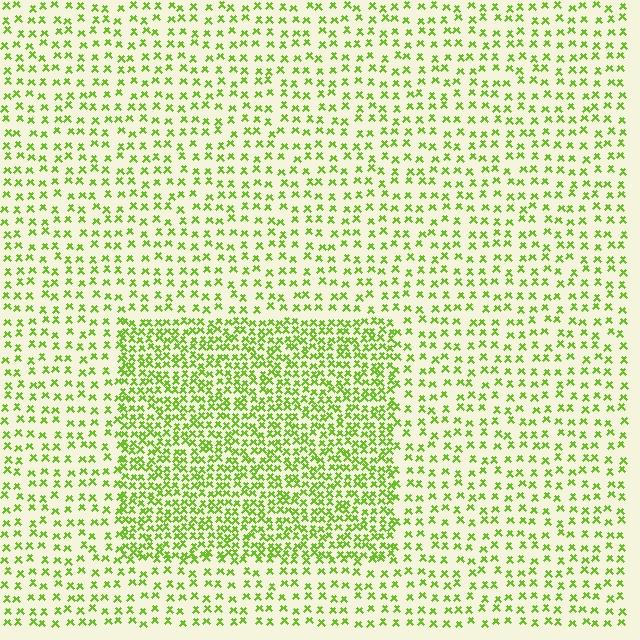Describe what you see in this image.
The image contains small lime elements arranged at two different densities. A rectangle-shaped region is visible where the elements are more densely packed than the surrounding area.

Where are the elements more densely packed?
The elements are more densely packed inside the rectangle boundary.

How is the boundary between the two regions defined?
The boundary is defined by a change in element density (approximately 2.1x ratio). All elements are the same color, size, and shape.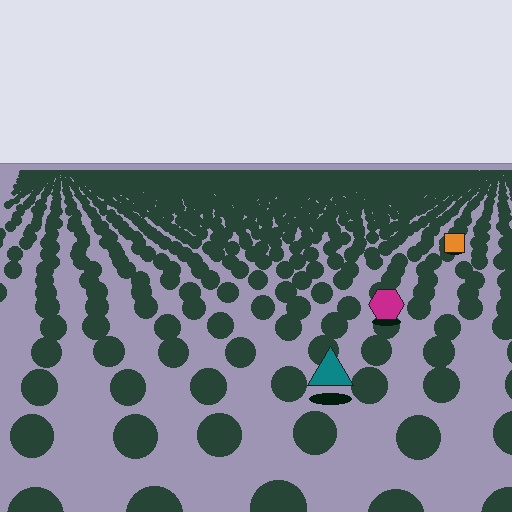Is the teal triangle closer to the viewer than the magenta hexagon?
Yes. The teal triangle is closer — you can tell from the texture gradient: the ground texture is coarser near it.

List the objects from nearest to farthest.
From nearest to farthest: the teal triangle, the magenta hexagon, the orange square.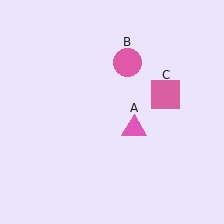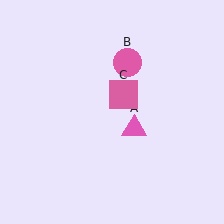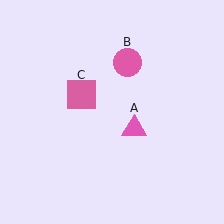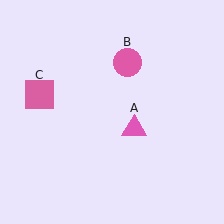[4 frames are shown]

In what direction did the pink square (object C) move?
The pink square (object C) moved left.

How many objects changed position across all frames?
1 object changed position: pink square (object C).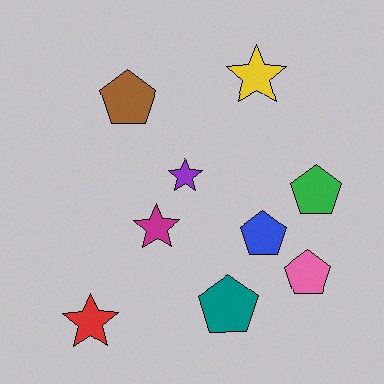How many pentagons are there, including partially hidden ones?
There are 5 pentagons.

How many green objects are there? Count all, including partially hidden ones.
There is 1 green object.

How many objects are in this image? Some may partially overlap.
There are 9 objects.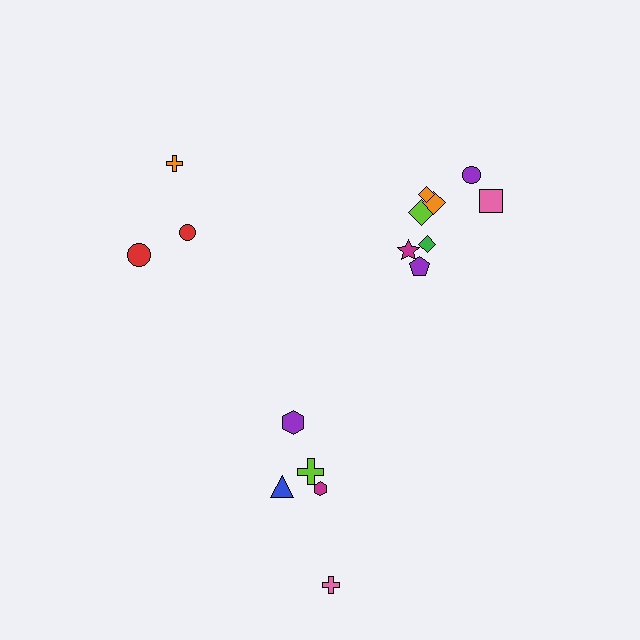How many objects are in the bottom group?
There are 5 objects.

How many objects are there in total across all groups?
There are 16 objects.